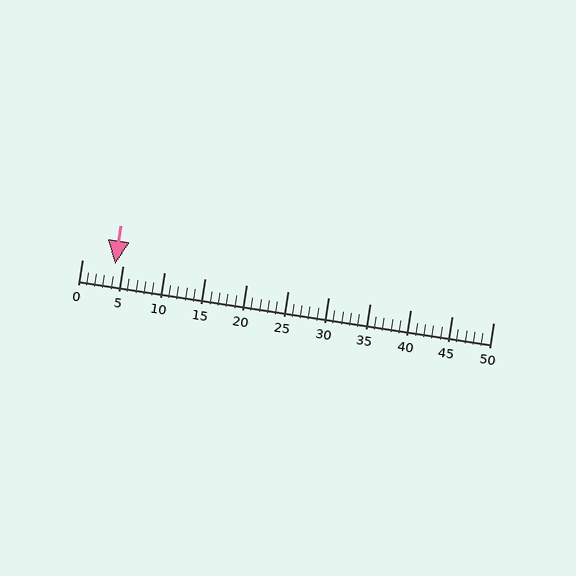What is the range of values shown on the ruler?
The ruler shows values from 0 to 50.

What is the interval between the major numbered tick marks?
The major tick marks are spaced 5 units apart.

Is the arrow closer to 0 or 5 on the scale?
The arrow is closer to 5.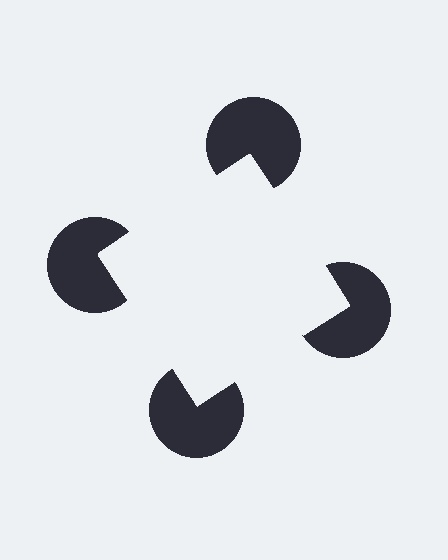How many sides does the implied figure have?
4 sides.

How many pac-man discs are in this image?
There are 4 — one at each vertex of the illusory square.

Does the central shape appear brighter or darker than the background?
It typically appears slightly brighter than the background, even though no actual brightness change is drawn.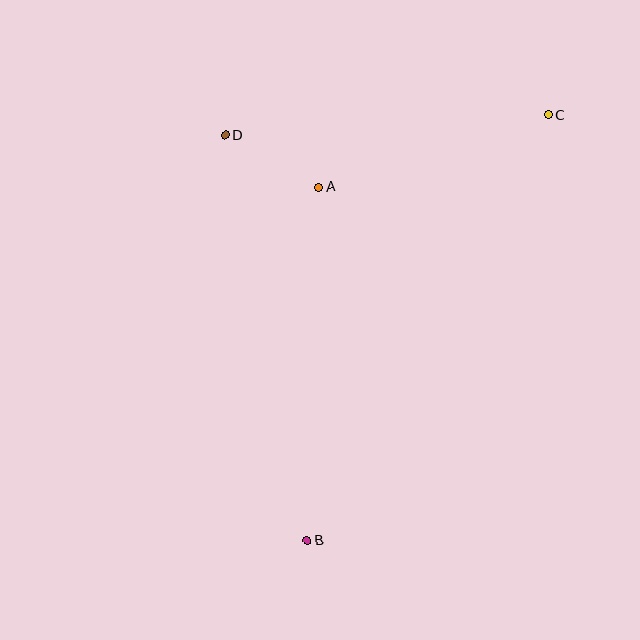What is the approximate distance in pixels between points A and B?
The distance between A and B is approximately 353 pixels.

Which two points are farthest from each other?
Points B and C are farthest from each other.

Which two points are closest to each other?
Points A and D are closest to each other.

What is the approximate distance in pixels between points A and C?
The distance between A and C is approximately 241 pixels.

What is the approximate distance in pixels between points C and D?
The distance between C and D is approximately 324 pixels.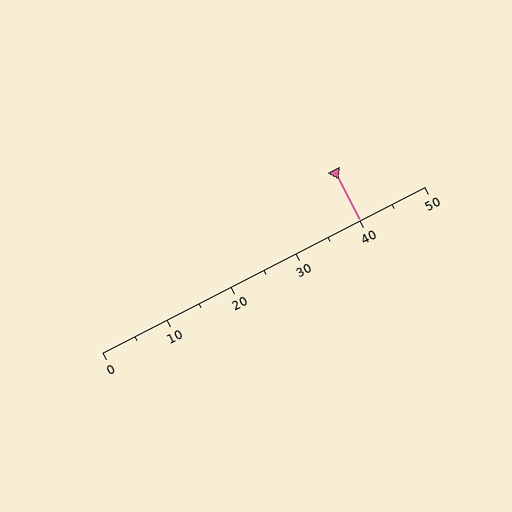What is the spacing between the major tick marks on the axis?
The major ticks are spaced 10 apart.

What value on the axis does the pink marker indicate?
The marker indicates approximately 40.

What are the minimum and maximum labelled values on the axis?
The axis runs from 0 to 50.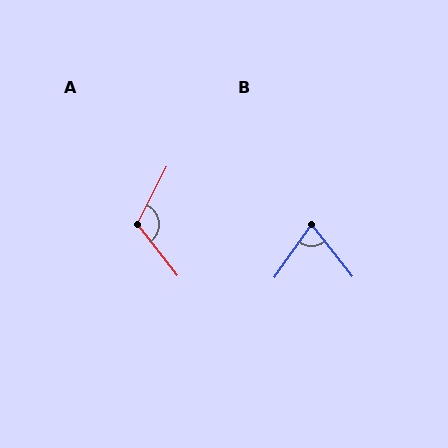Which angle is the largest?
A, at approximately 115 degrees.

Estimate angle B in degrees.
Approximately 73 degrees.